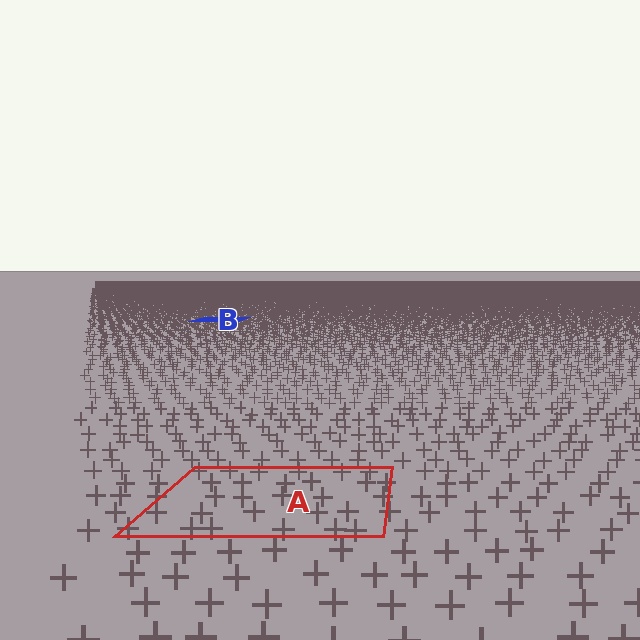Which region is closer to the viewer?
Region A is closer. The texture elements there are larger and more spread out.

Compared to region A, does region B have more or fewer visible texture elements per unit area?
Region B has more texture elements per unit area — they are packed more densely because it is farther away.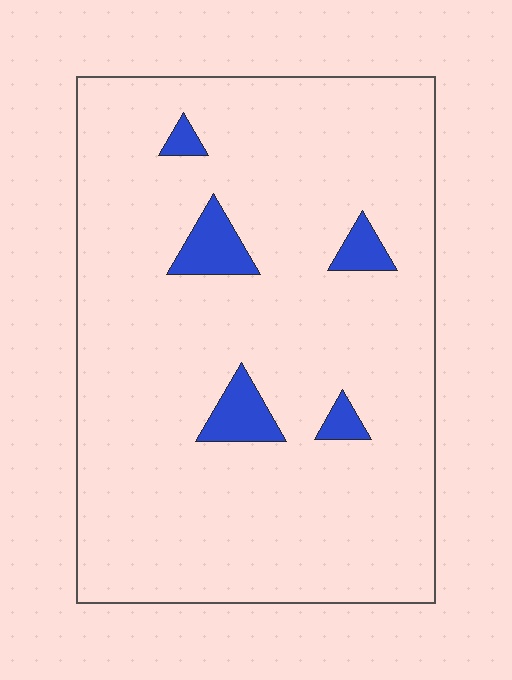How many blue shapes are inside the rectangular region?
5.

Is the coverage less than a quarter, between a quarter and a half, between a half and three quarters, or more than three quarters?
Less than a quarter.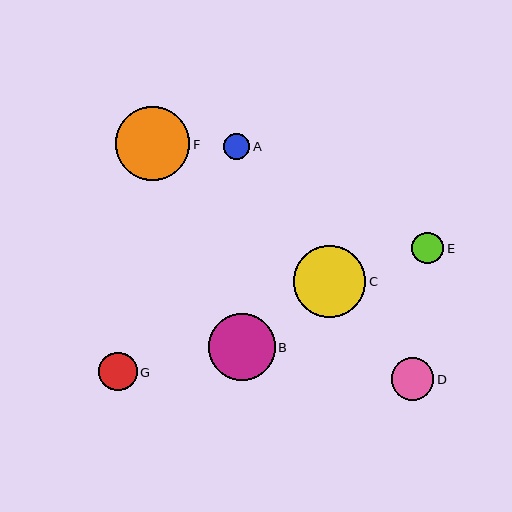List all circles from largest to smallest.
From largest to smallest: F, C, B, D, G, E, A.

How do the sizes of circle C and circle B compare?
Circle C and circle B are approximately the same size.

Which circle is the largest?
Circle F is the largest with a size of approximately 74 pixels.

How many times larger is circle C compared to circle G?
Circle C is approximately 1.9 times the size of circle G.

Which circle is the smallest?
Circle A is the smallest with a size of approximately 26 pixels.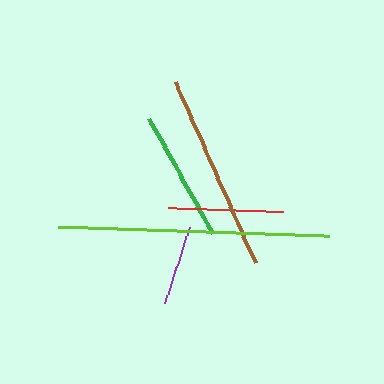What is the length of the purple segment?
The purple segment is approximately 81 pixels long.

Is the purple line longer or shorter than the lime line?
The lime line is longer than the purple line.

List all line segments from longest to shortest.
From longest to shortest: lime, brown, green, red, purple.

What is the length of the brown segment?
The brown segment is approximately 198 pixels long.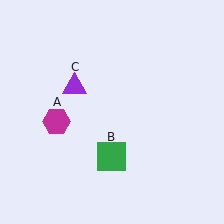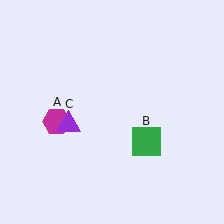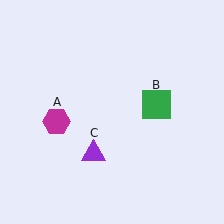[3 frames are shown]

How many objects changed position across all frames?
2 objects changed position: green square (object B), purple triangle (object C).